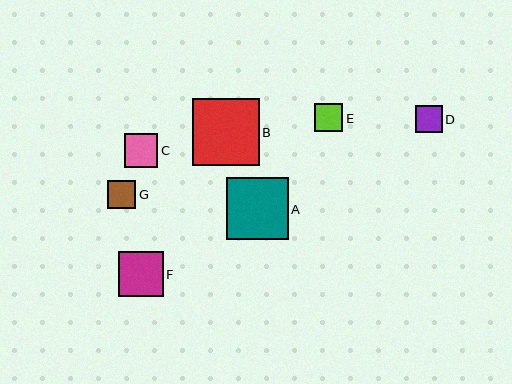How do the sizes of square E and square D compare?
Square E and square D are approximately the same size.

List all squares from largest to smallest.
From largest to smallest: B, A, F, C, E, G, D.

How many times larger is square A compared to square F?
Square A is approximately 1.4 times the size of square F.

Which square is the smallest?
Square D is the smallest with a size of approximately 27 pixels.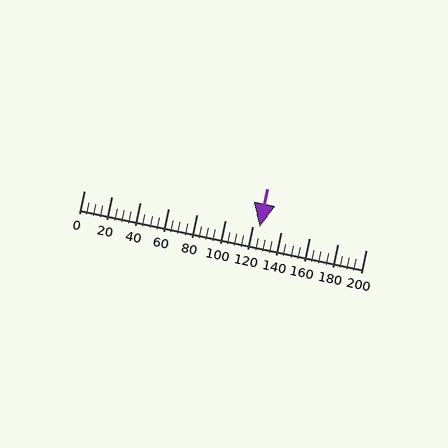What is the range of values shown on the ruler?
The ruler shows values from 0 to 200.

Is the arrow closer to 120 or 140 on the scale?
The arrow is closer to 120.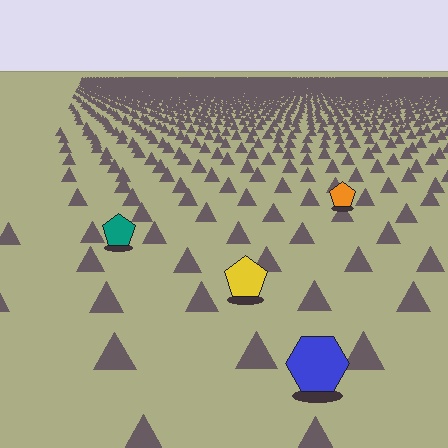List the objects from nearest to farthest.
From nearest to farthest: the blue hexagon, the yellow pentagon, the teal pentagon, the orange pentagon.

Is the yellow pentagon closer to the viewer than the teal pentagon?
Yes. The yellow pentagon is closer — you can tell from the texture gradient: the ground texture is coarser near it.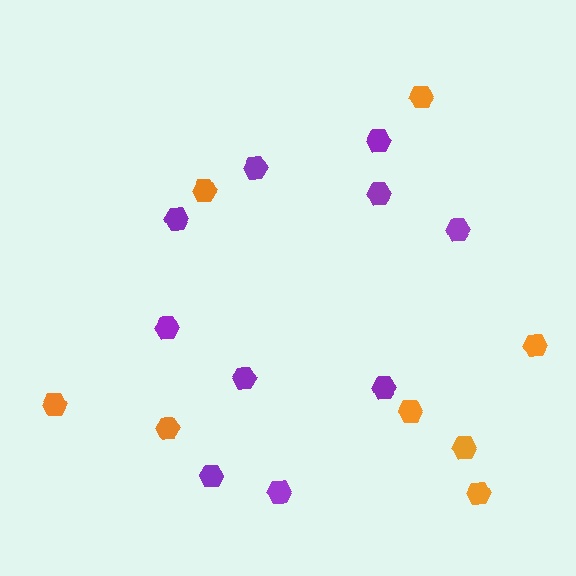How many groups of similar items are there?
There are 2 groups: one group of orange hexagons (8) and one group of purple hexagons (10).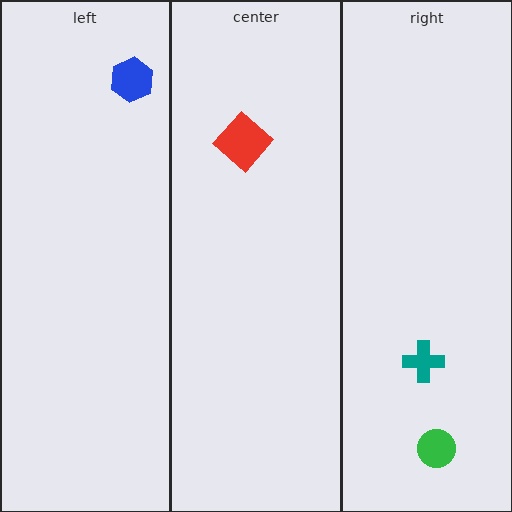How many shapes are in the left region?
1.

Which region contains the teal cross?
The right region.